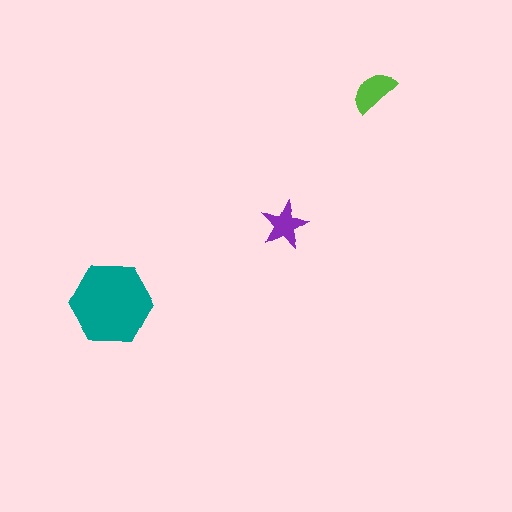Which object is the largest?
The teal hexagon.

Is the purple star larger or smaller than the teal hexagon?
Smaller.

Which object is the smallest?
The purple star.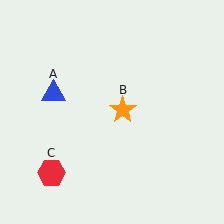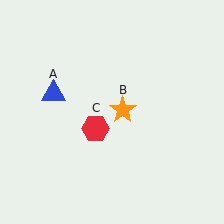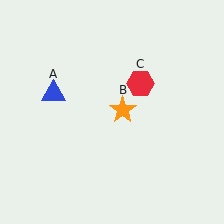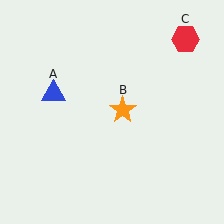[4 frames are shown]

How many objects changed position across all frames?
1 object changed position: red hexagon (object C).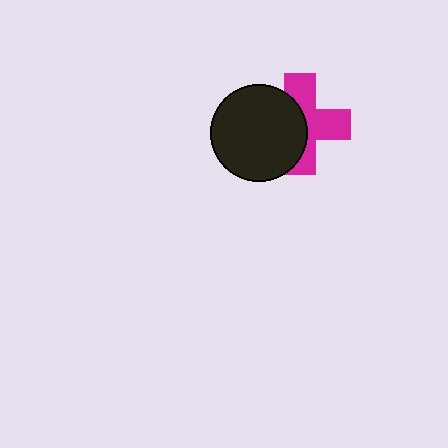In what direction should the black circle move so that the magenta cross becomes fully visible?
The black circle should move left. That is the shortest direction to clear the overlap and leave the magenta cross fully visible.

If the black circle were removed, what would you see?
You would see the complete magenta cross.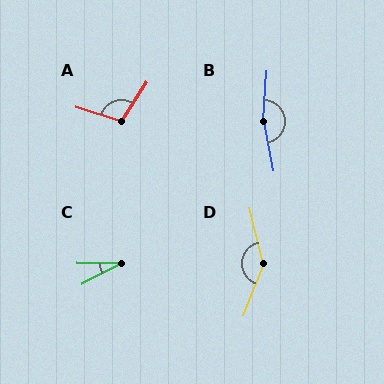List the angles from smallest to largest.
C (28°), A (106°), D (145°), B (165°).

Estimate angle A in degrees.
Approximately 106 degrees.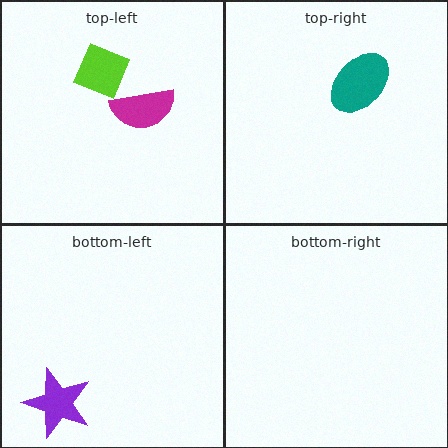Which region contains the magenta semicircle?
The top-left region.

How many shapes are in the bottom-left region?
1.